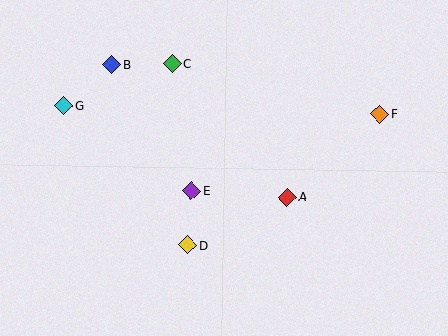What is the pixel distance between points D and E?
The distance between D and E is 55 pixels.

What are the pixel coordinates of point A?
Point A is at (287, 197).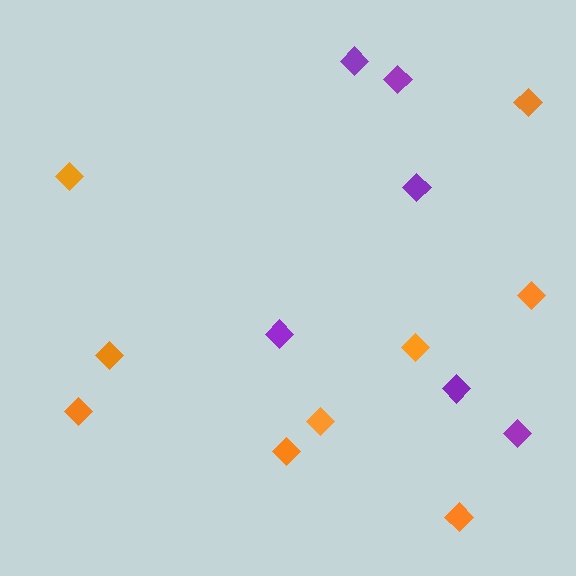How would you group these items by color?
There are 2 groups: one group of orange diamonds (9) and one group of purple diamonds (6).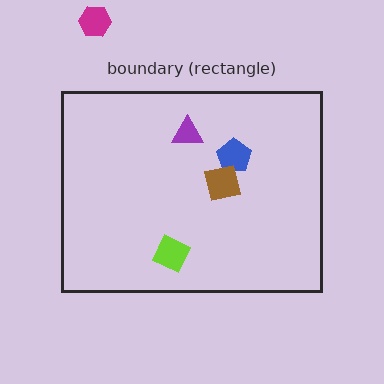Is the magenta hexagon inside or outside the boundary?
Outside.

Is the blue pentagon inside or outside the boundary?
Inside.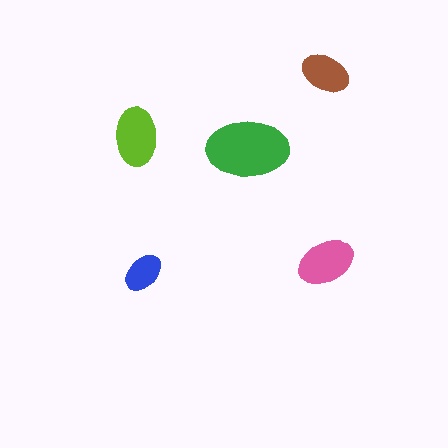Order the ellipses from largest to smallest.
the green one, the lime one, the pink one, the brown one, the blue one.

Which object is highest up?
The brown ellipse is topmost.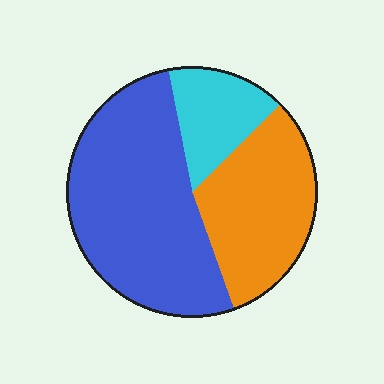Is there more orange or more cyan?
Orange.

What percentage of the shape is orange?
Orange covers roughly 30% of the shape.